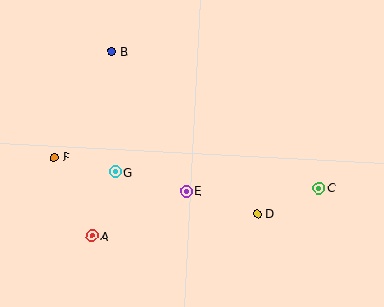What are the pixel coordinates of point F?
Point F is at (54, 157).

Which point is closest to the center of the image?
Point E at (186, 191) is closest to the center.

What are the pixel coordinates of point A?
Point A is at (93, 236).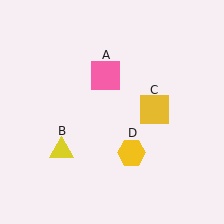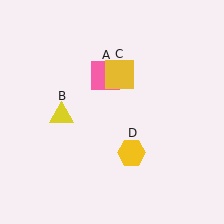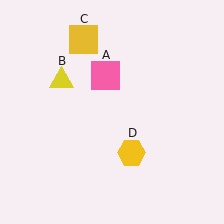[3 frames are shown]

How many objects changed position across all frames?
2 objects changed position: yellow triangle (object B), yellow square (object C).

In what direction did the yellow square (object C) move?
The yellow square (object C) moved up and to the left.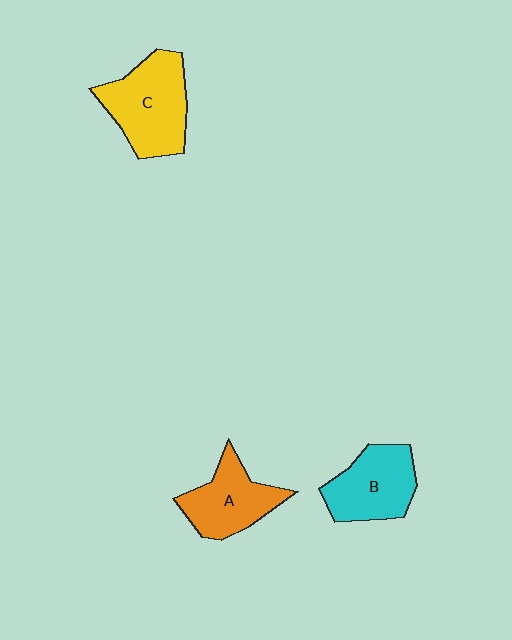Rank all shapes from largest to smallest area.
From largest to smallest: C (yellow), B (cyan), A (orange).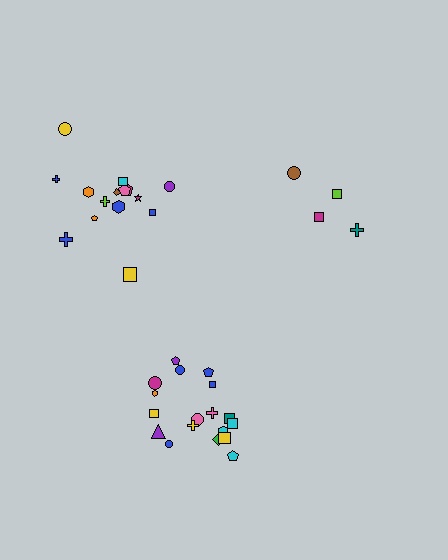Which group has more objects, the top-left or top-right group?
The top-left group.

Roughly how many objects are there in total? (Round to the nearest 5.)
Roughly 35 objects in total.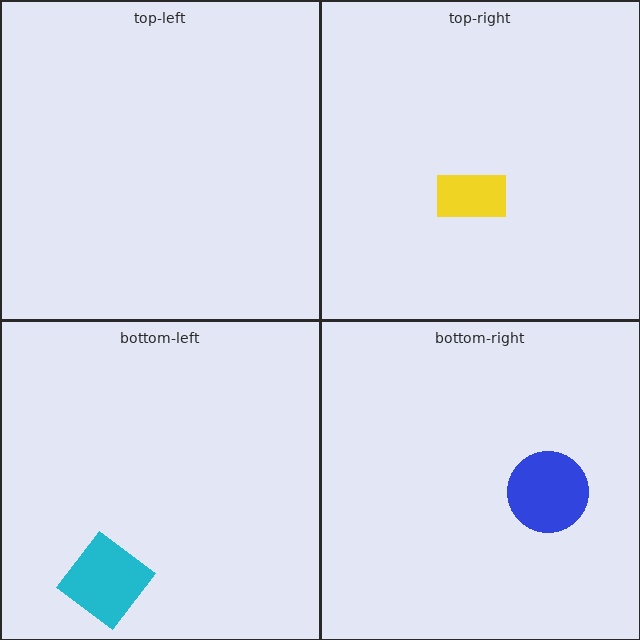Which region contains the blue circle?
The bottom-right region.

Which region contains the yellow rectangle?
The top-right region.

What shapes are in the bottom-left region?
The cyan diamond.